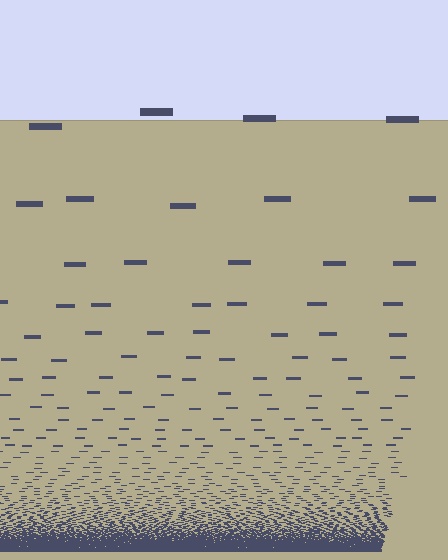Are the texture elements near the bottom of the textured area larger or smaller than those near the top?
Smaller. The gradient is inverted — elements near the bottom are smaller and denser.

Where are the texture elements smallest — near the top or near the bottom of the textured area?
Near the bottom.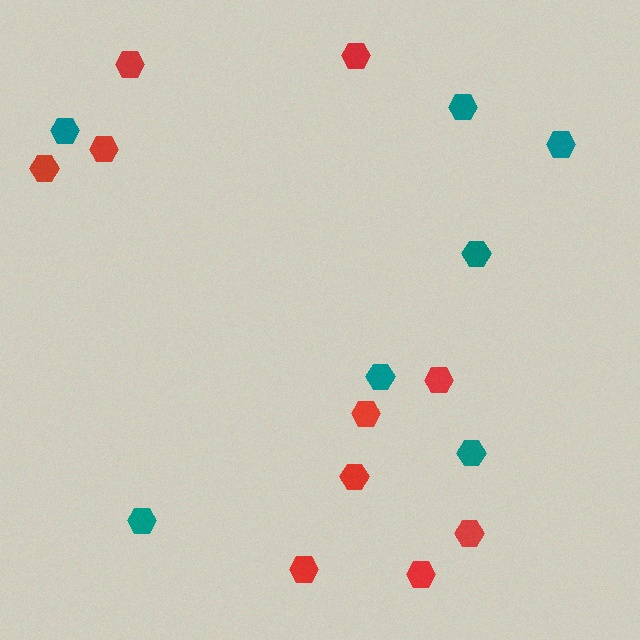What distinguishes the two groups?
There are 2 groups: one group of teal hexagons (7) and one group of red hexagons (10).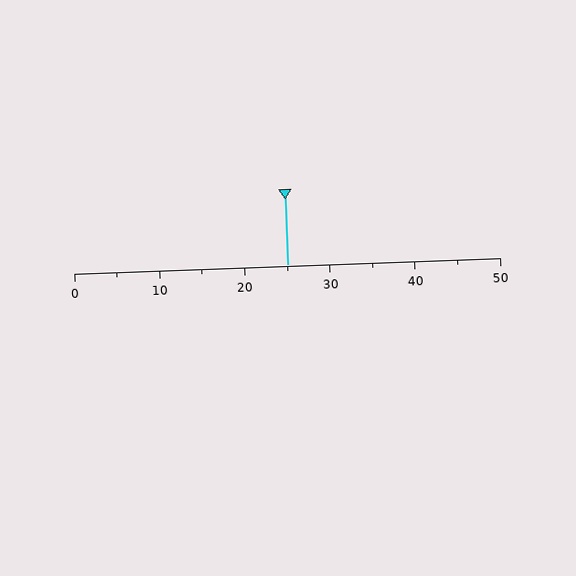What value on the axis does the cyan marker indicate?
The marker indicates approximately 25.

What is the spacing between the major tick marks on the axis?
The major ticks are spaced 10 apart.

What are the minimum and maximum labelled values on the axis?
The axis runs from 0 to 50.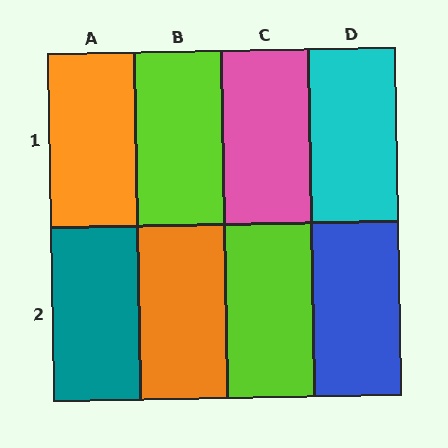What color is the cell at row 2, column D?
Blue.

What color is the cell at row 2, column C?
Lime.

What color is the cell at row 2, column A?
Teal.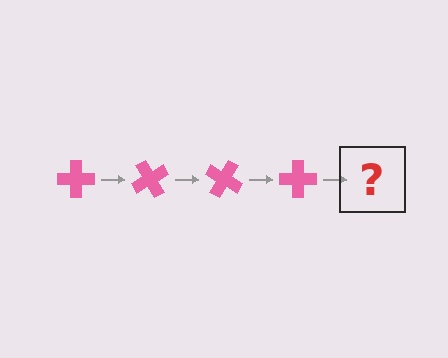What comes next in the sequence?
The next element should be a pink cross rotated 240 degrees.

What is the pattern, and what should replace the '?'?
The pattern is that the cross rotates 60 degrees each step. The '?' should be a pink cross rotated 240 degrees.